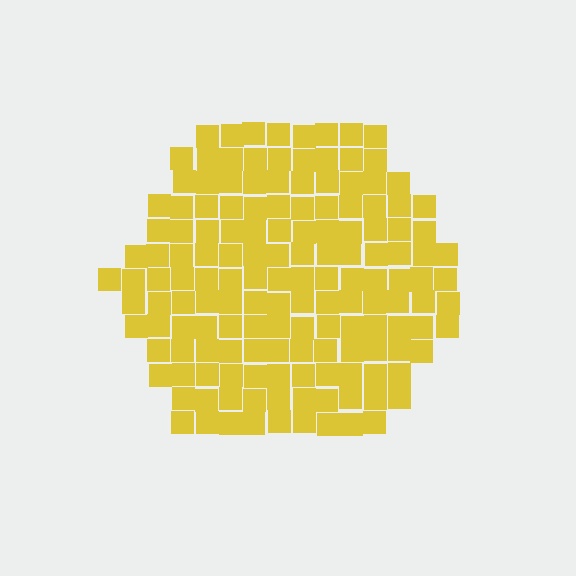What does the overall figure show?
The overall figure shows a hexagon.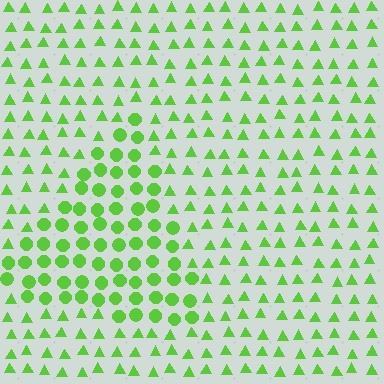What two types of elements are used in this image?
The image uses circles inside the triangle region and triangles outside it.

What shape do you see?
I see a triangle.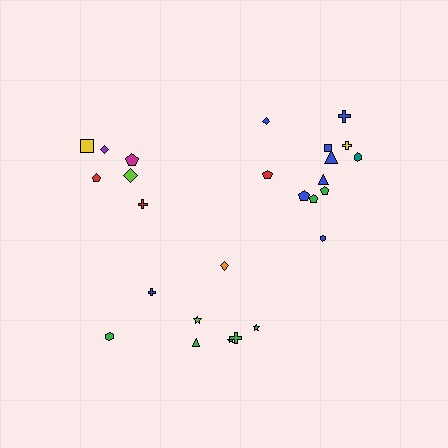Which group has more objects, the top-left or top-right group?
The top-right group.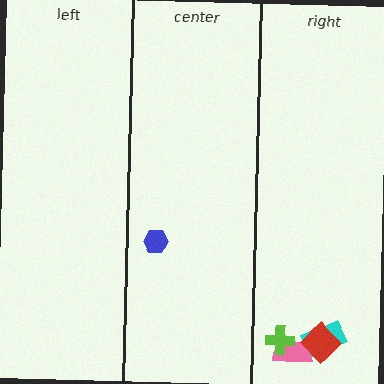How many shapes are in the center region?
1.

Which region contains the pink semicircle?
The right region.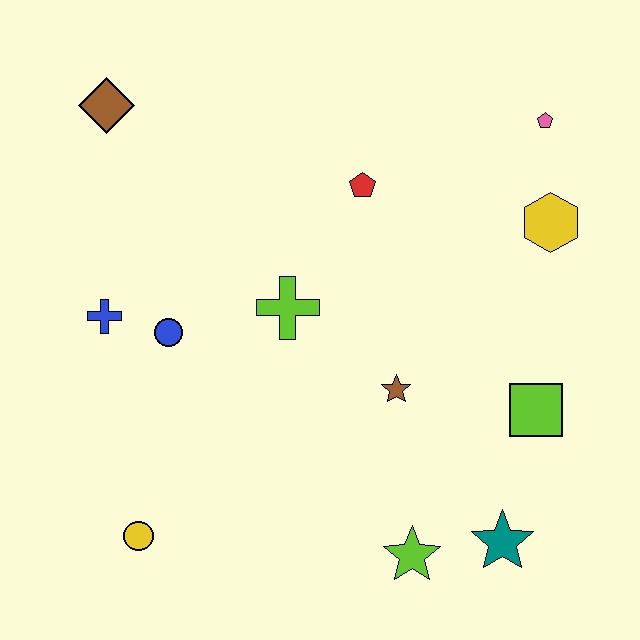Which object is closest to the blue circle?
The blue cross is closest to the blue circle.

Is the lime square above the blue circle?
No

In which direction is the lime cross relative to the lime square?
The lime cross is to the left of the lime square.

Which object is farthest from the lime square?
The brown diamond is farthest from the lime square.